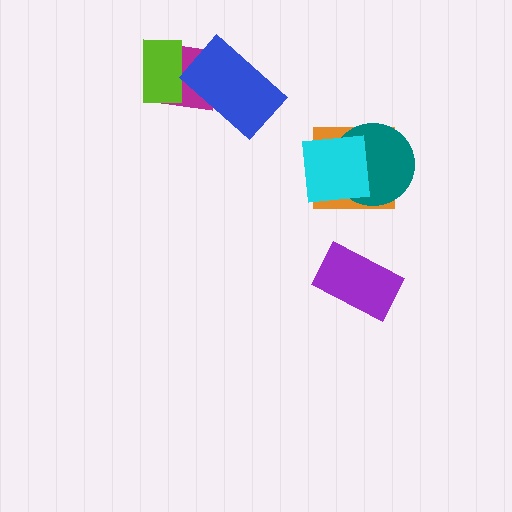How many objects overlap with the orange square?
2 objects overlap with the orange square.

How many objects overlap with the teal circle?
2 objects overlap with the teal circle.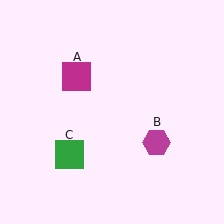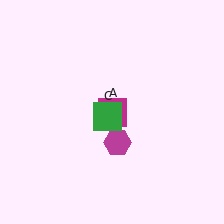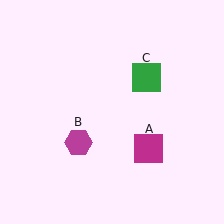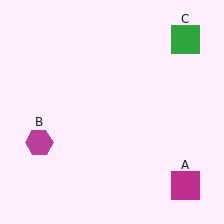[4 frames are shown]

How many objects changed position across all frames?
3 objects changed position: magenta square (object A), magenta hexagon (object B), green square (object C).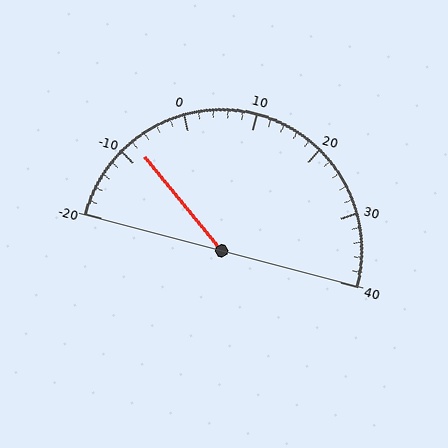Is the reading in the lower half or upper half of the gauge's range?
The reading is in the lower half of the range (-20 to 40).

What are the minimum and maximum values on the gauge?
The gauge ranges from -20 to 40.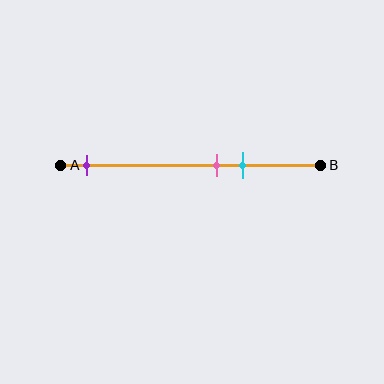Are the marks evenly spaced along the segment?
No, the marks are not evenly spaced.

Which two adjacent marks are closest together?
The pink and cyan marks are the closest adjacent pair.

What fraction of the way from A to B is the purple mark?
The purple mark is approximately 10% (0.1) of the way from A to B.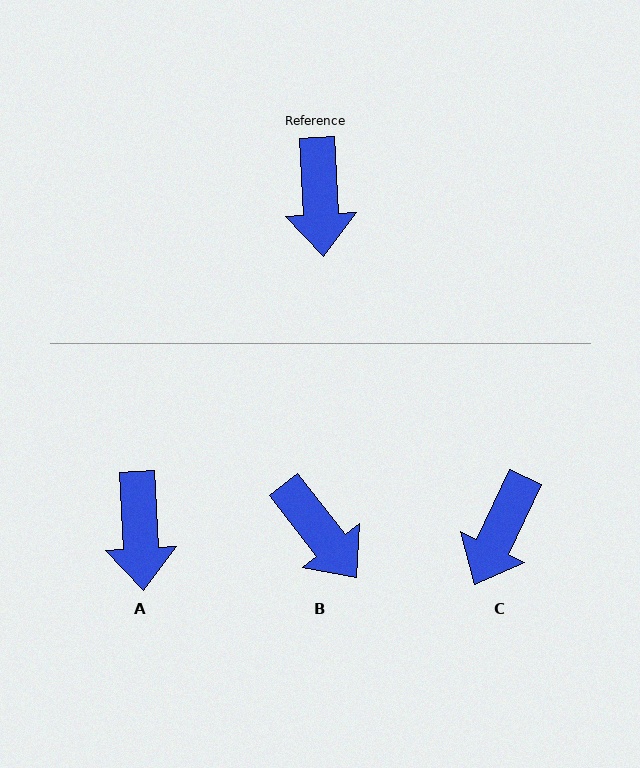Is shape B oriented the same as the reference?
No, it is off by about 35 degrees.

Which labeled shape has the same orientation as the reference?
A.